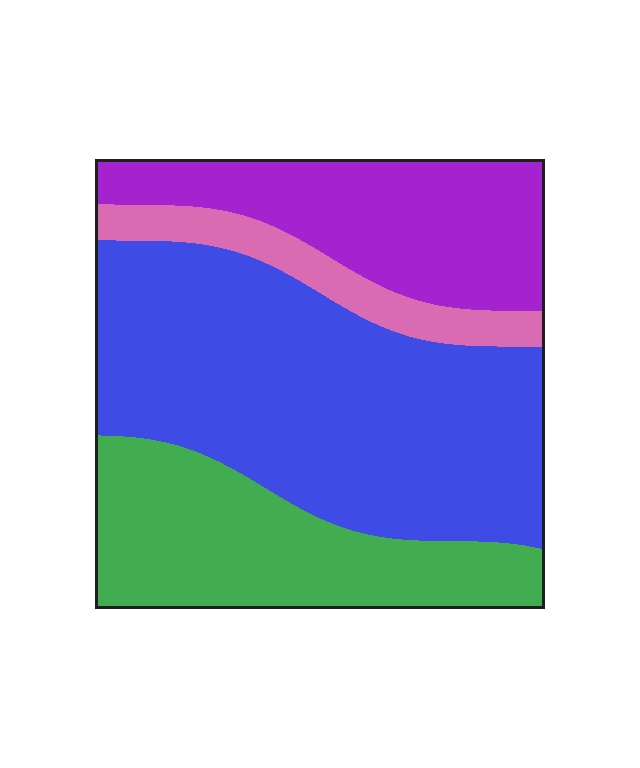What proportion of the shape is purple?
Purple takes up about one fifth (1/5) of the shape.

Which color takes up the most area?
Blue, at roughly 45%.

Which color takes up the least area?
Pink, at roughly 10%.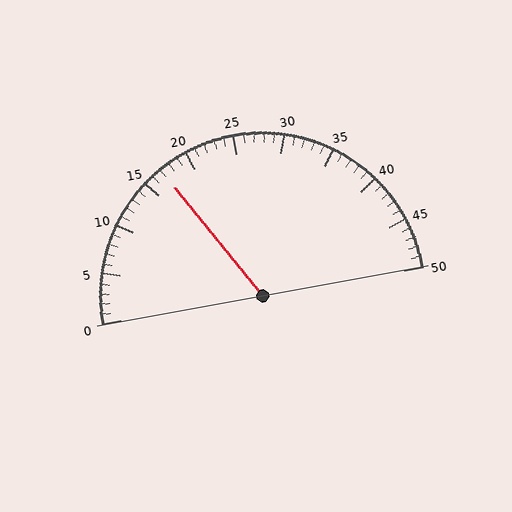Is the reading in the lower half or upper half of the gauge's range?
The reading is in the lower half of the range (0 to 50).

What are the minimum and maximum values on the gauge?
The gauge ranges from 0 to 50.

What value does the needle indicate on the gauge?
The needle indicates approximately 17.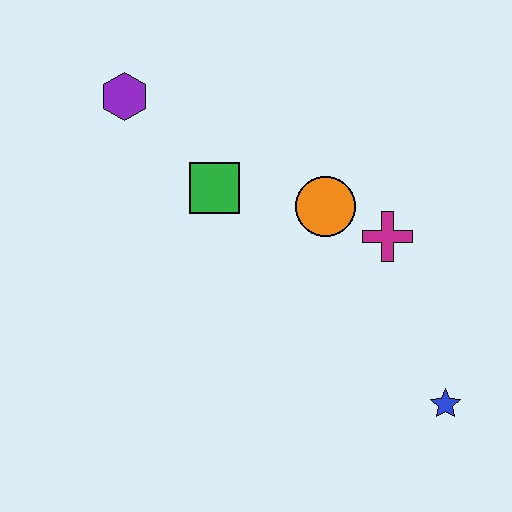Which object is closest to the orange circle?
The magenta cross is closest to the orange circle.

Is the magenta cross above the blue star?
Yes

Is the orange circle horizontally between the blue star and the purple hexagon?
Yes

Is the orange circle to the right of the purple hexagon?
Yes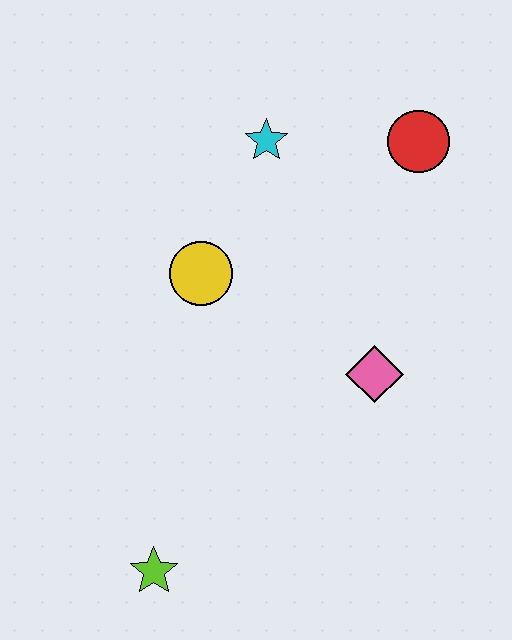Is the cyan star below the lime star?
No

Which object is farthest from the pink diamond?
The lime star is farthest from the pink diamond.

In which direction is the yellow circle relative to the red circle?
The yellow circle is to the left of the red circle.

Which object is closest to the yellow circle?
The cyan star is closest to the yellow circle.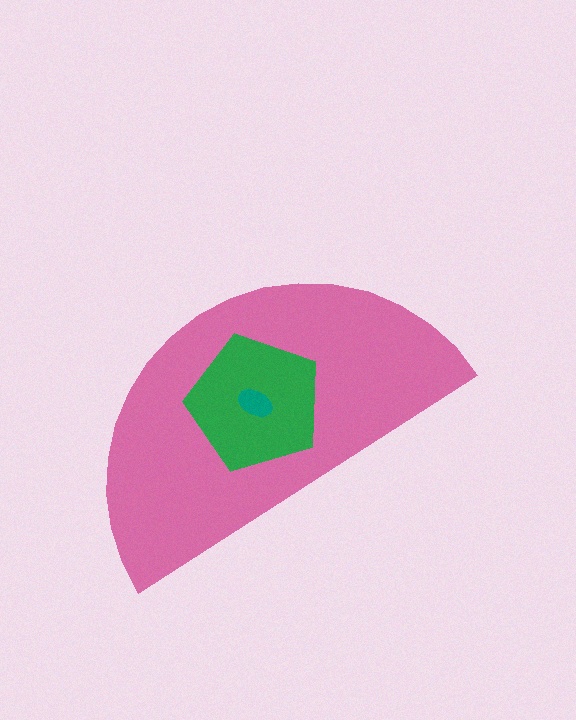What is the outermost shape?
The pink semicircle.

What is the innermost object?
The teal ellipse.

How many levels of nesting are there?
3.